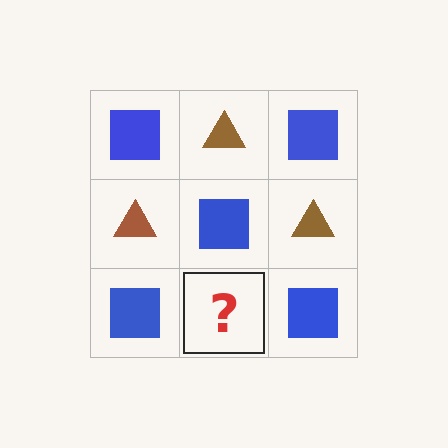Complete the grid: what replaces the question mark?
The question mark should be replaced with a brown triangle.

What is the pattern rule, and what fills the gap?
The rule is that it alternates blue square and brown triangle in a checkerboard pattern. The gap should be filled with a brown triangle.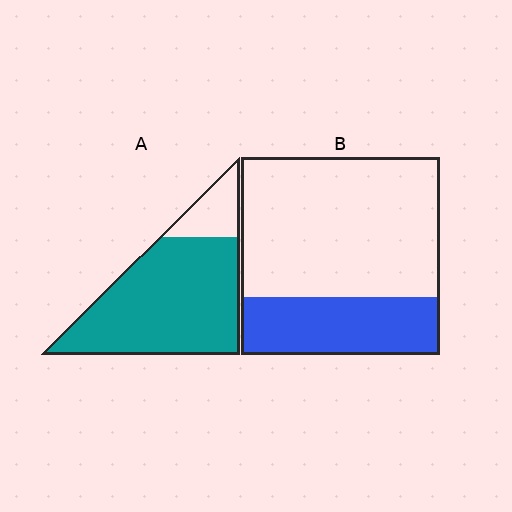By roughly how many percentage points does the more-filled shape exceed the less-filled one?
By roughly 55 percentage points (A over B).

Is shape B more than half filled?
No.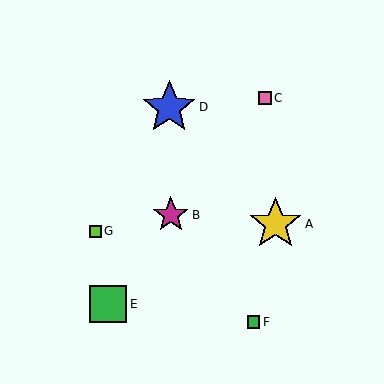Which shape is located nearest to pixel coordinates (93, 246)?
The lime square (labeled G) at (95, 231) is nearest to that location.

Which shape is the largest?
The blue star (labeled D) is the largest.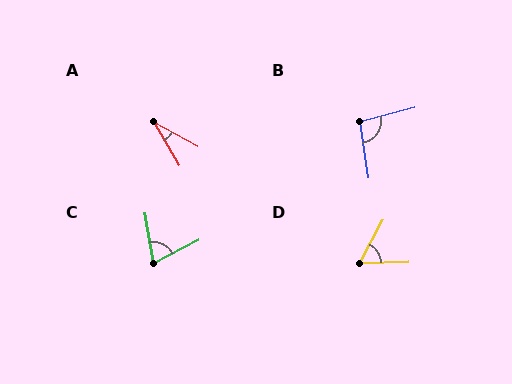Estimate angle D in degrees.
Approximately 60 degrees.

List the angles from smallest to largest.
A (31°), D (60°), C (73°), B (96°).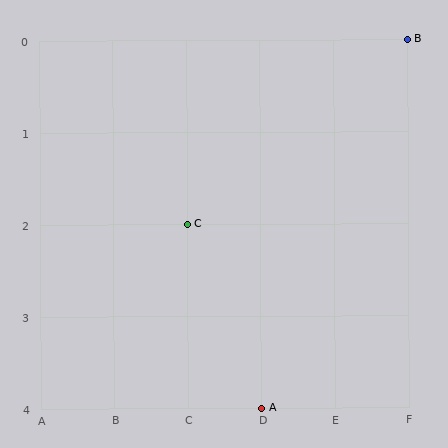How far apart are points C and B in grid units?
Points C and B are 3 columns and 2 rows apart (about 3.6 grid units diagonally).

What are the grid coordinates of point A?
Point A is at grid coordinates (D, 4).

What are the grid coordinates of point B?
Point B is at grid coordinates (F, 0).